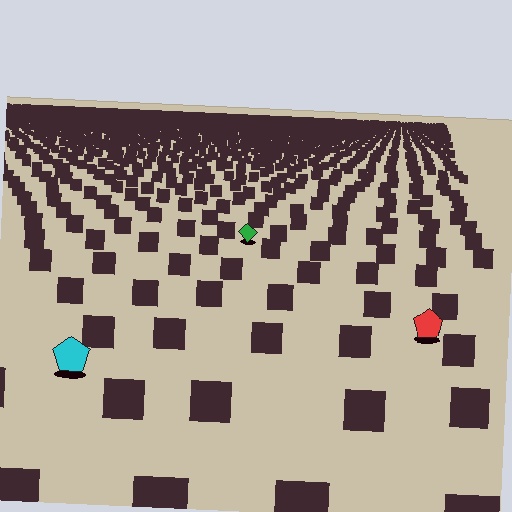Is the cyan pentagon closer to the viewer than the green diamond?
Yes. The cyan pentagon is closer — you can tell from the texture gradient: the ground texture is coarser near it.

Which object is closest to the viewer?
The cyan pentagon is closest. The texture marks near it are larger and more spread out.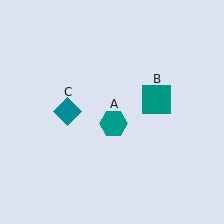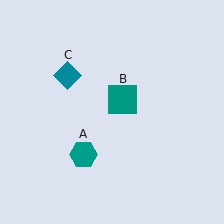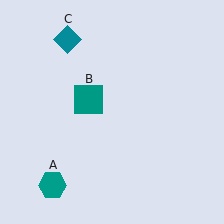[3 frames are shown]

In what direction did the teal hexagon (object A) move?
The teal hexagon (object A) moved down and to the left.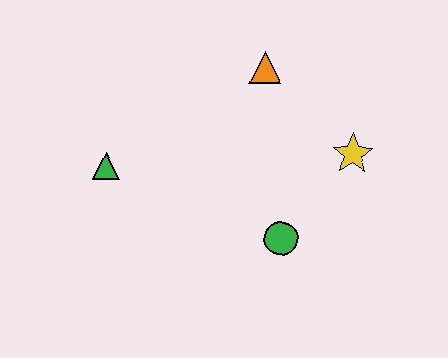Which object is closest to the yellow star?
The green circle is closest to the yellow star.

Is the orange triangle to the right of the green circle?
No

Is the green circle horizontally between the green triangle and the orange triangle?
No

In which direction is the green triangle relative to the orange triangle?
The green triangle is to the left of the orange triangle.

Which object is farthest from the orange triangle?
The green triangle is farthest from the orange triangle.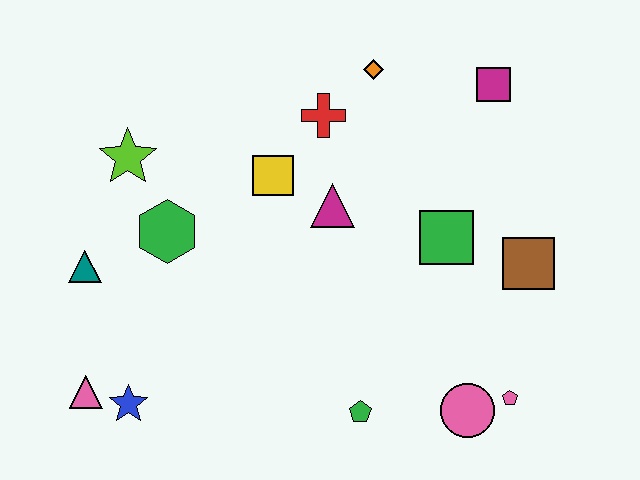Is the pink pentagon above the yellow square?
No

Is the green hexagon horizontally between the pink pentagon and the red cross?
No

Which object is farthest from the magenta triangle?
The pink triangle is farthest from the magenta triangle.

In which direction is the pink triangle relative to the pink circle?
The pink triangle is to the left of the pink circle.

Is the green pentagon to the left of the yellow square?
No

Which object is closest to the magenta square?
The orange diamond is closest to the magenta square.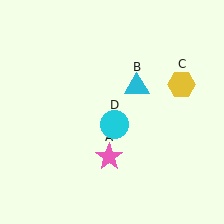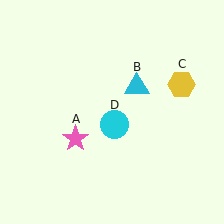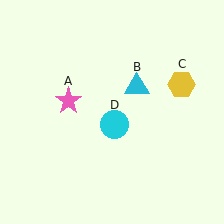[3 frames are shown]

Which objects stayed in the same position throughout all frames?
Cyan triangle (object B) and yellow hexagon (object C) and cyan circle (object D) remained stationary.